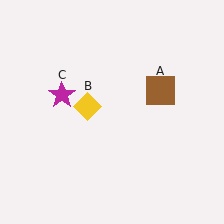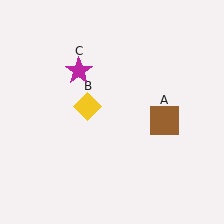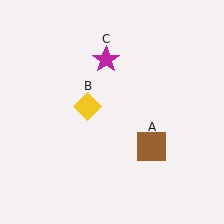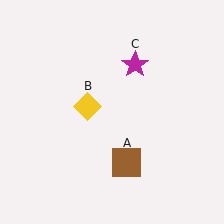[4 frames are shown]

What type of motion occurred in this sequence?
The brown square (object A), magenta star (object C) rotated clockwise around the center of the scene.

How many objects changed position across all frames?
2 objects changed position: brown square (object A), magenta star (object C).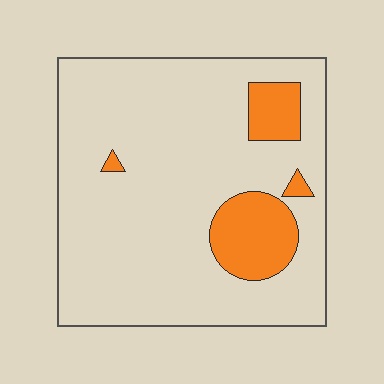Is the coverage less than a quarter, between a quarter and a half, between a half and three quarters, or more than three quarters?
Less than a quarter.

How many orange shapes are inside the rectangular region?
4.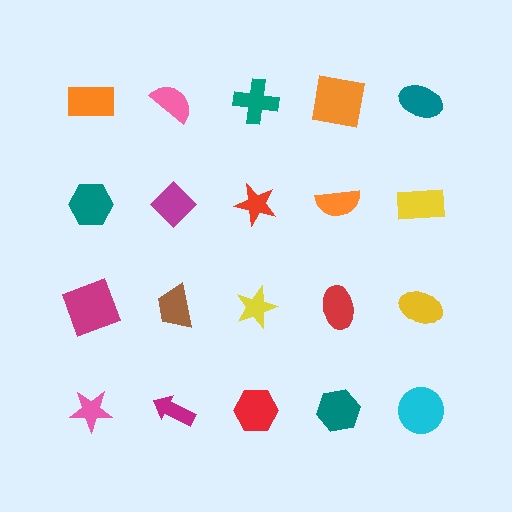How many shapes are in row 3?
5 shapes.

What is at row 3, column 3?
A yellow star.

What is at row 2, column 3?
A red star.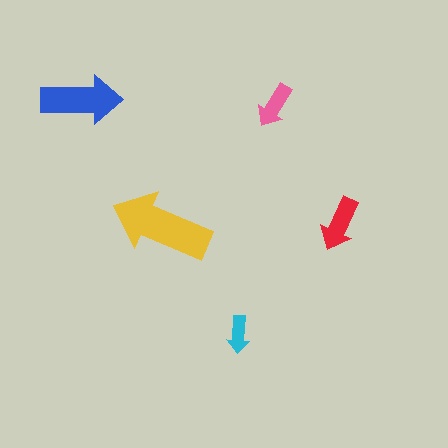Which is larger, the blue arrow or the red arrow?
The blue one.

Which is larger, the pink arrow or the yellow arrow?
The yellow one.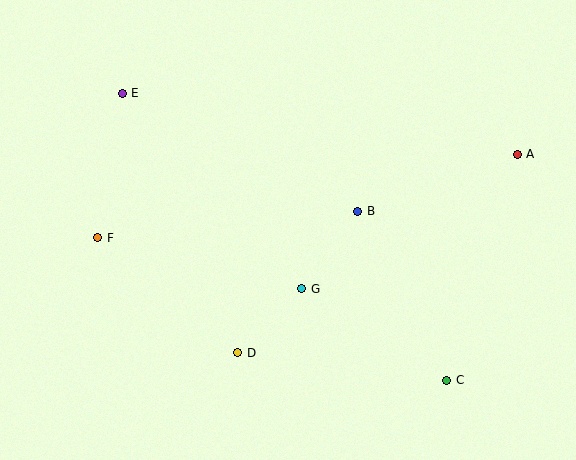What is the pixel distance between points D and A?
The distance between D and A is 343 pixels.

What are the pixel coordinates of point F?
Point F is at (98, 238).